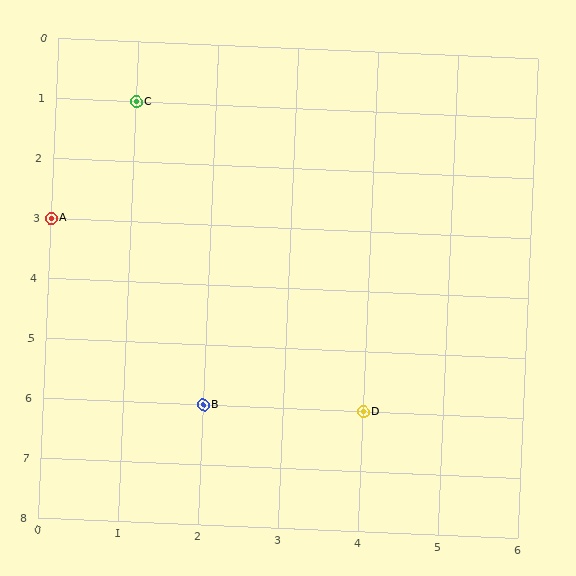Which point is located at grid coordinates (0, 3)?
Point A is at (0, 3).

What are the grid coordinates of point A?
Point A is at grid coordinates (0, 3).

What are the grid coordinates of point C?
Point C is at grid coordinates (1, 1).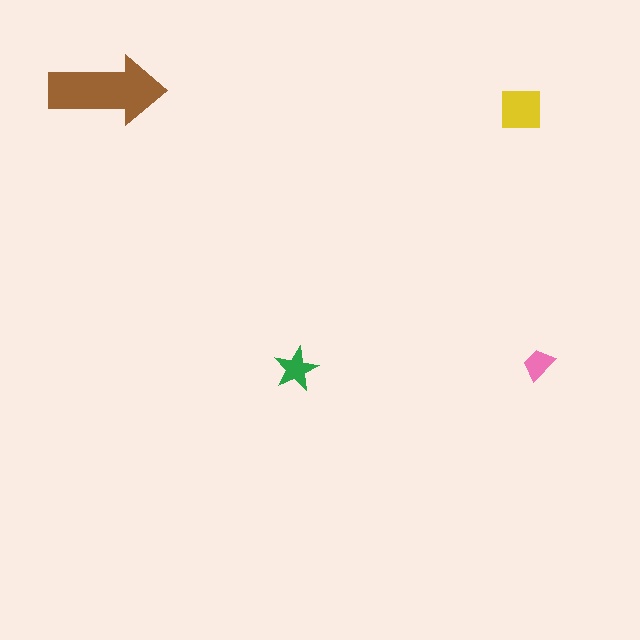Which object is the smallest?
The pink trapezoid.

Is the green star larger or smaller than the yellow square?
Smaller.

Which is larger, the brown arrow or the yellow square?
The brown arrow.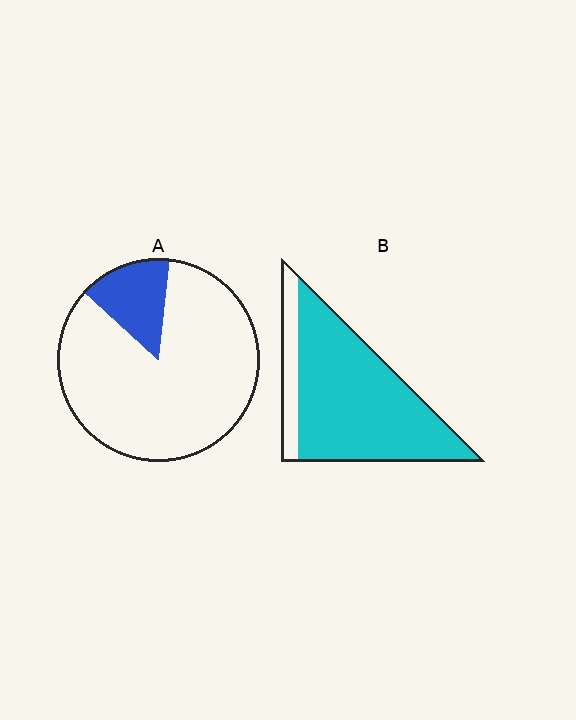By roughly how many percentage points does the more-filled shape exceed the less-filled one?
By roughly 70 percentage points (B over A).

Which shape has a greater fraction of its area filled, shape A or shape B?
Shape B.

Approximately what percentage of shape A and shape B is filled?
A is approximately 15% and B is approximately 85%.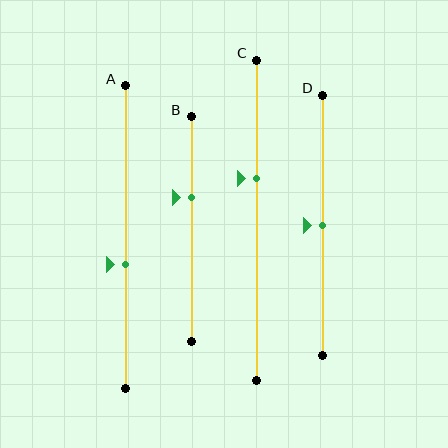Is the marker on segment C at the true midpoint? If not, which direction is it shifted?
No, the marker on segment C is shifted upward by about 13% of the segment length.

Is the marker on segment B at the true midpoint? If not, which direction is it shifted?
No, the marker on segment B is shifted upward by about 14% of the segment length.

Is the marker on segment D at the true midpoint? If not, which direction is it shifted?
Yes, the marker on segment D is at the true midpoint.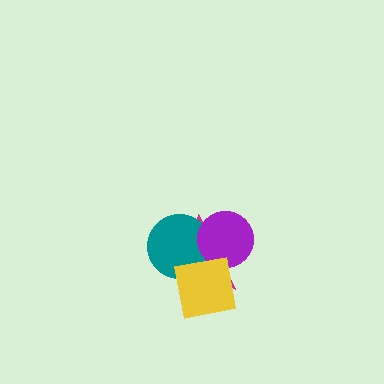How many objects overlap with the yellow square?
2 objects overlap with the yellow square.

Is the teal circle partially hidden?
Yes, it is partially covered by another shape.